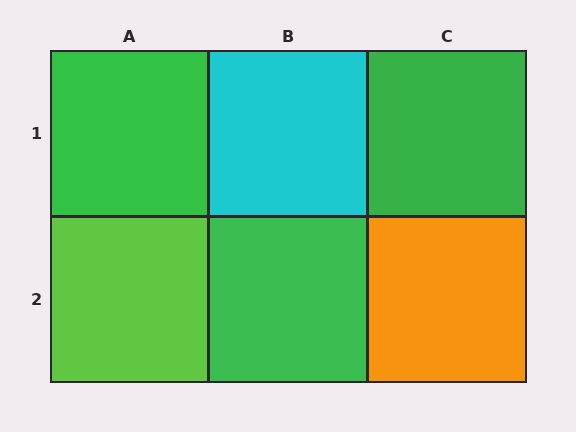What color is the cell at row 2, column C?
Orange.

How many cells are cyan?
1 cell is cyan.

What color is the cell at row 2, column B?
Green.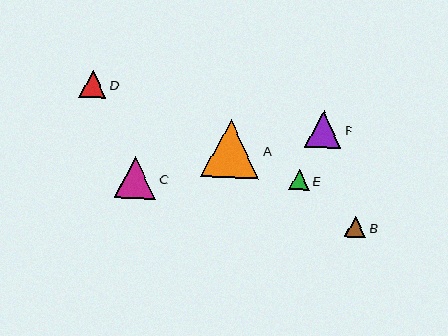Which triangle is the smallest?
Triangle E is the smallest with a size of approximately 21 pixels.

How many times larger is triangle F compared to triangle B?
Triangle F is approximately 1.7 times the size of triangle B.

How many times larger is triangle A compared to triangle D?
Triangle A is approximately 2.1 times the size of triangle D.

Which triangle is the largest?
Triangle A is the largest with a size of approximately 58 pixels.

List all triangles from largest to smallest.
From largest to smallest: A, C, F, D, B, E.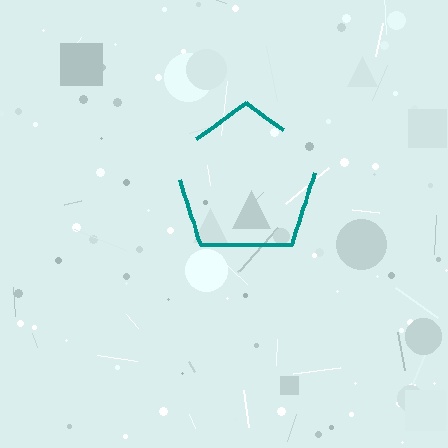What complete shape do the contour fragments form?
The contour fragments form a pentagon.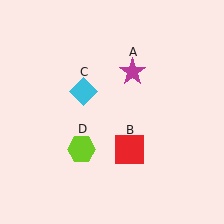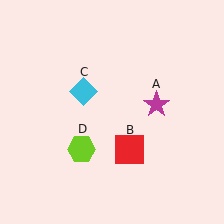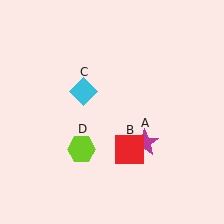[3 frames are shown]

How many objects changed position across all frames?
1 object changed position: magenta star (object A).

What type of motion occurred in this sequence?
The magenta star (object A) rotated clockwise around the center of the scene.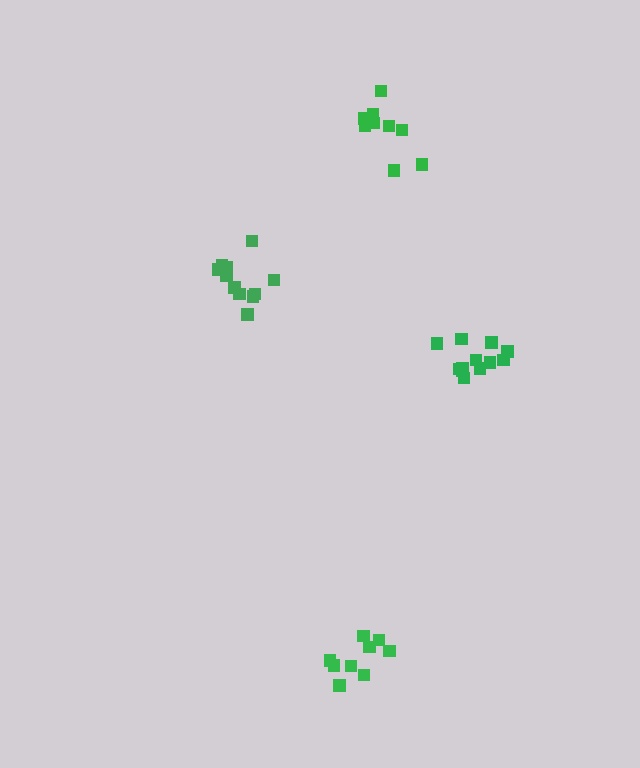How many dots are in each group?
Group 1: 9 dots, Group 2: 11 dots, Group 3: 9 dots, Group 4: 12 dots (41 total).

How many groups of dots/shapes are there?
There are 4 groups.